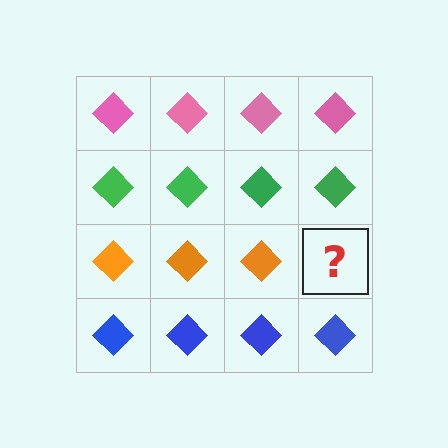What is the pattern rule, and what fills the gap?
The rule is that each row has a consistent color. The gap should be filled with an orange diamond.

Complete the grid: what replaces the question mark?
The question mark should be replaced with an orange diamond.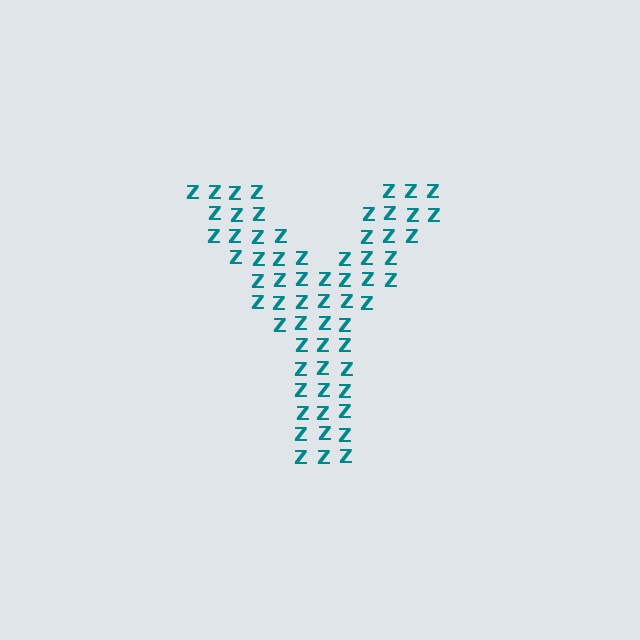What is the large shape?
The large shape is the letter Y.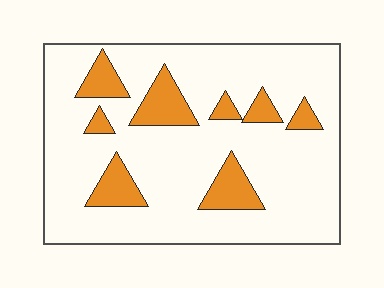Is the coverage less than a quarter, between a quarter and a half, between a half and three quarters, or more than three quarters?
Less than a quarter.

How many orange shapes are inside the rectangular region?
8.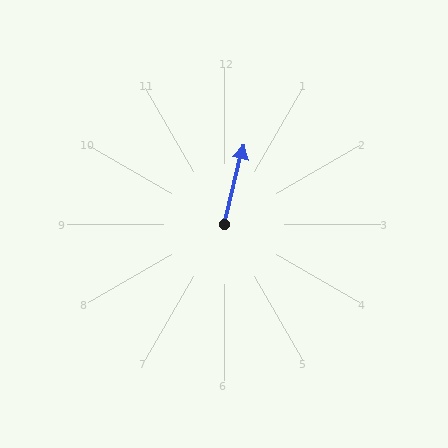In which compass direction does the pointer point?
North.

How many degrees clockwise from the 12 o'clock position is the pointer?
Approximately 14 degrees.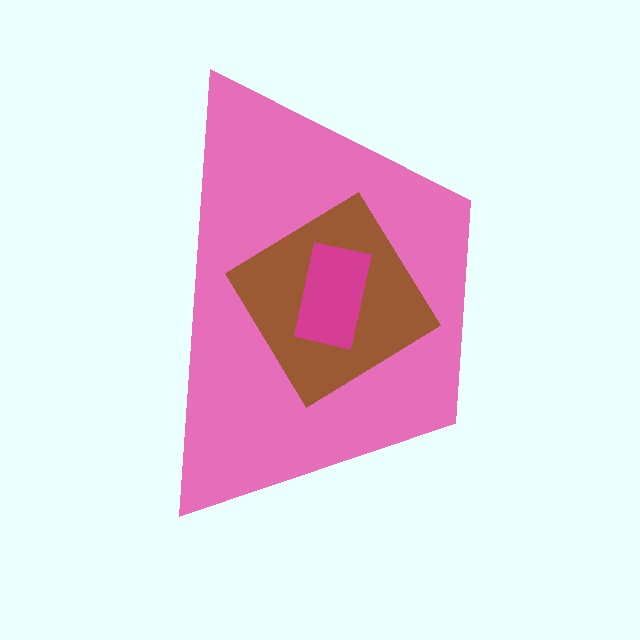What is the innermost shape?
The magenta rectangle.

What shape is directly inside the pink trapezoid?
The brown diamond.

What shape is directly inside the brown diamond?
The magenta rectangle.